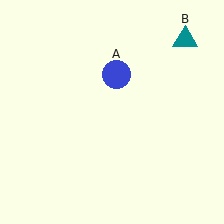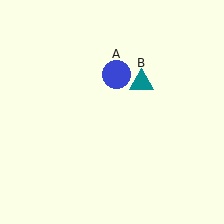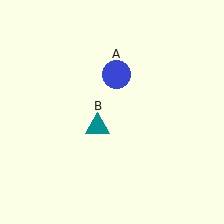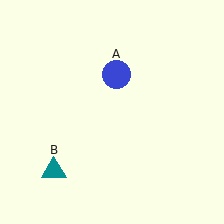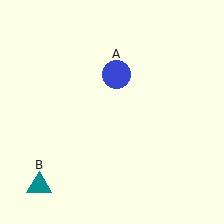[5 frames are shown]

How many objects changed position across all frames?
1 object changed position: teal triangle (object B).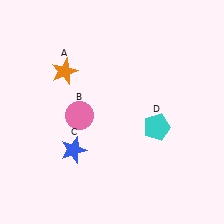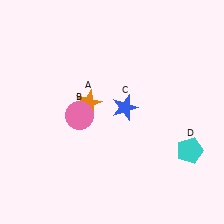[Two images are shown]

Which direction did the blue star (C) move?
The blue star (C) moved right.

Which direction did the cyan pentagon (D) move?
The cyan pentagon (D) moved right.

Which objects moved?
The objects that moved are: the orange star (A), the blue star (C), the cyan pentagon (D).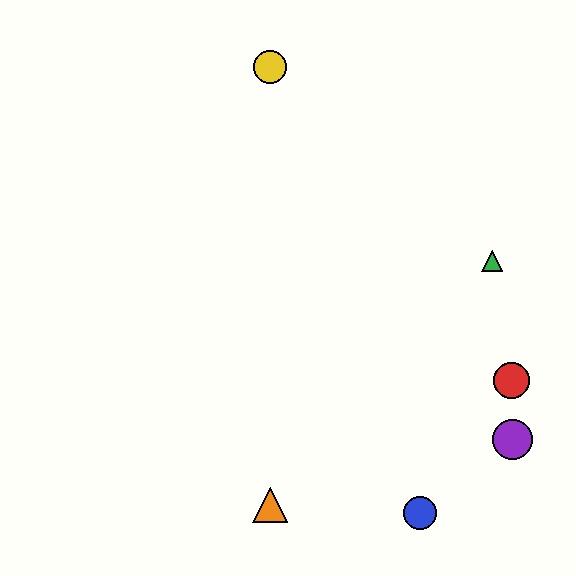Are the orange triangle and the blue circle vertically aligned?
No, the orange triangle is at x≈270 and the blue circle is at x≈420.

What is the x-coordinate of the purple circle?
The purple circle is at x≈512.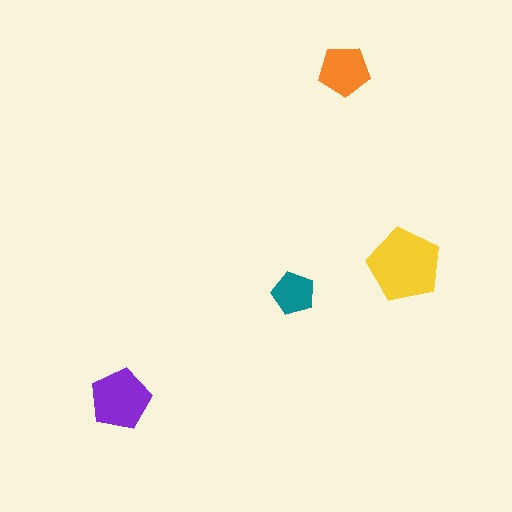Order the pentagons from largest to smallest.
the yellow one, the purple one, the orange one, the teal one.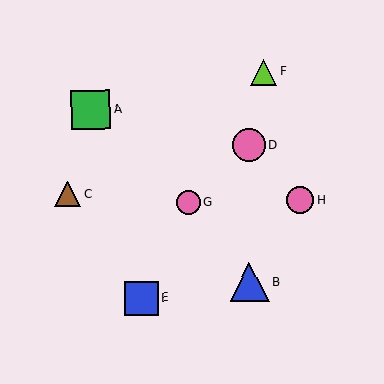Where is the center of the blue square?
The center of the blue square is at (141, 298).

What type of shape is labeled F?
Shape F is a lime triangle.